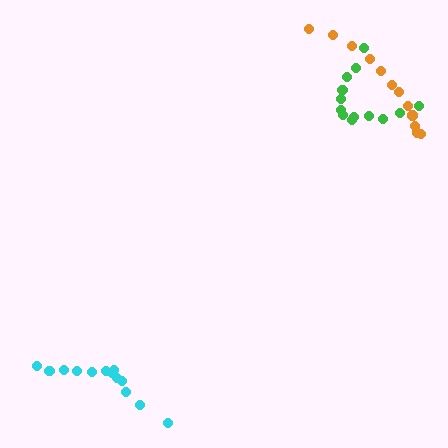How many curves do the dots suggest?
There are 3 distinct paths.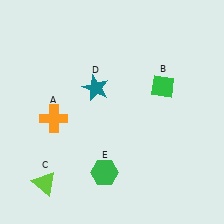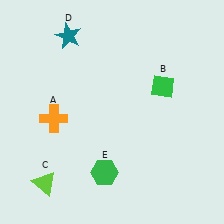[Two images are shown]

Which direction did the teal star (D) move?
The teal star (D) moved up.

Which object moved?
The teal star (D) moved up.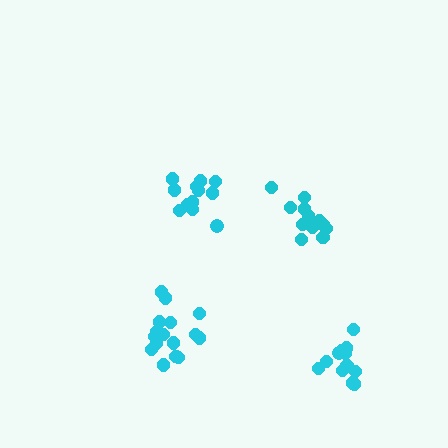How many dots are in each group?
Group 1: 12 dots, Group 2: 16 dots, Group 3: 13 dots, Group 4: 12 dots (53 total).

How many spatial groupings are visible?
There are 4 spatial groupings.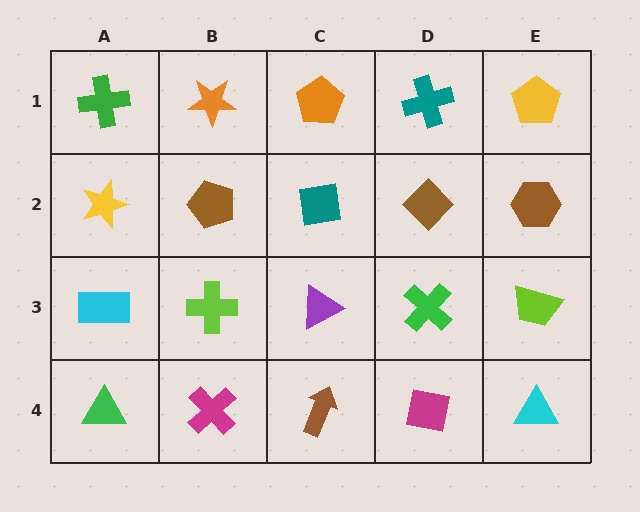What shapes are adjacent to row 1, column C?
A teal square (row 2, column C), an orange star (row 1, column B), a teal cross (row 1, column D).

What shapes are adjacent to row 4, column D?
A green cross (row 3, column D), a brown arrow (row 4, column C), a cyan triangle (row 4, column E).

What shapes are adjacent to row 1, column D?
A brown diamond (row 2, column D), an orange pentagon (row 1, column C), a yellow pentagon (row 1, column E).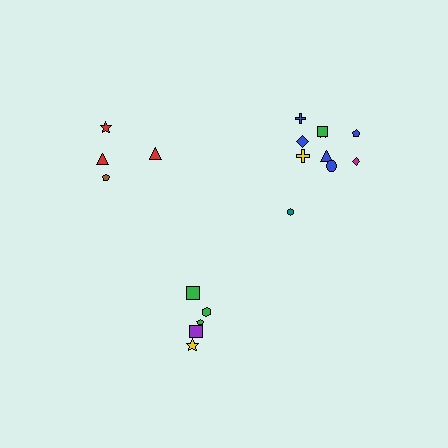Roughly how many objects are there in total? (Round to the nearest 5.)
Roughly 20 objects in total.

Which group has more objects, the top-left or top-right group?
The top-right group.